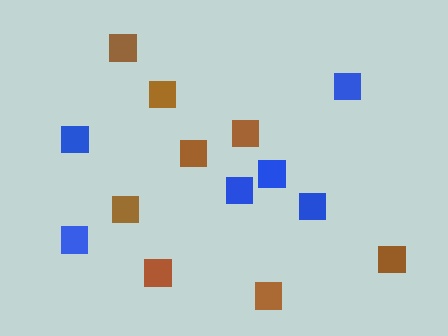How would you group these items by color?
There are 2 groups: one group of blue squares (6) and one group of brown squares (8).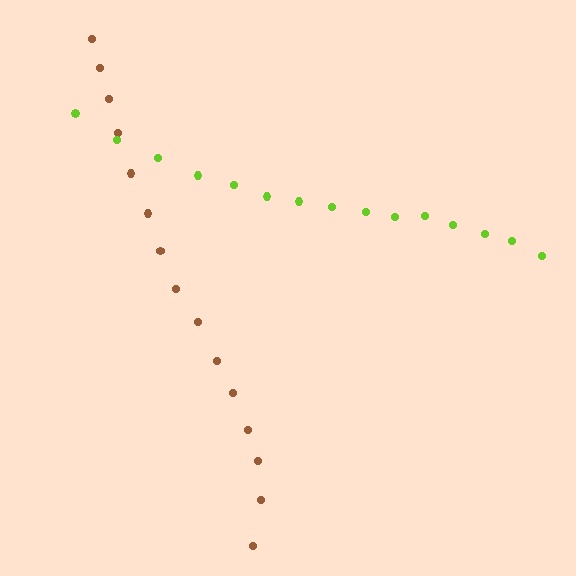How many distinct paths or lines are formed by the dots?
There are 2 distinct paths.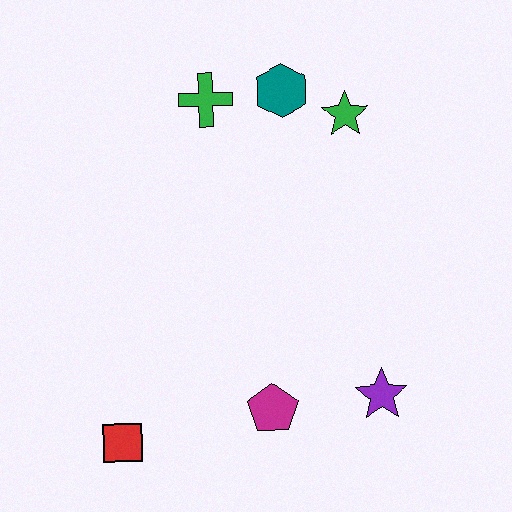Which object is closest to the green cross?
The teal hexagon is closest to the green cross.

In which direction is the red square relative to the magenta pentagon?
The red square is to the left of the magenta pentagon.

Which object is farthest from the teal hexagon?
The red square is farthest from the teal hexagon.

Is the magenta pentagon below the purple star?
Yes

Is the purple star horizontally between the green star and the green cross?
No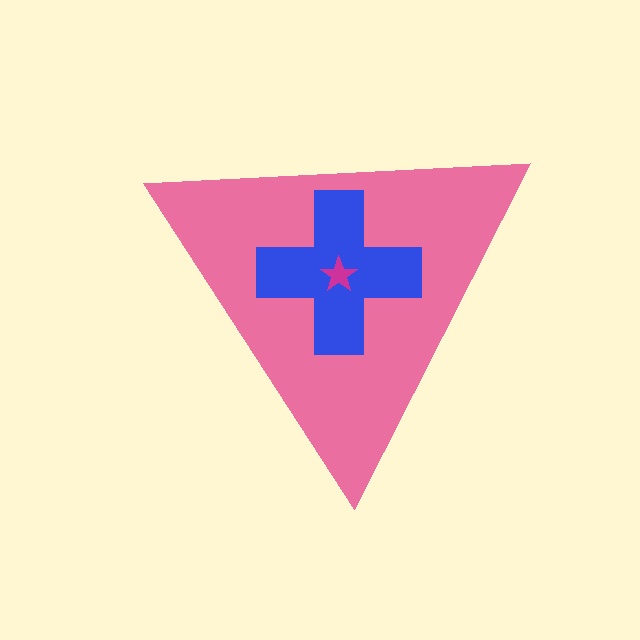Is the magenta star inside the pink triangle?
Yes.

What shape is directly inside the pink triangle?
The blue cross.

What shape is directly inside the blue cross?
The magenta star.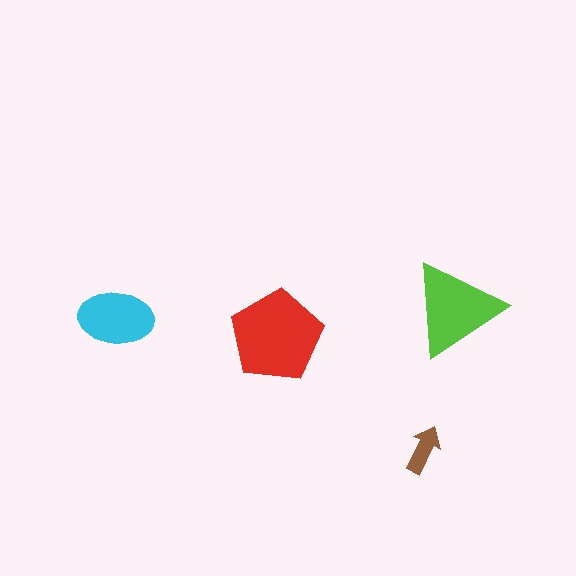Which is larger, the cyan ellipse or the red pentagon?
The red pentagon.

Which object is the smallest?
The brown arrow.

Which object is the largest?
The red pentagon.